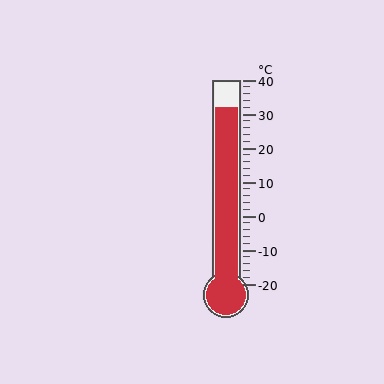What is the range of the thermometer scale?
The thermometer scale ranges from -20°C to 40°C.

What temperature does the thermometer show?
The thermometer shows approximately 32°C.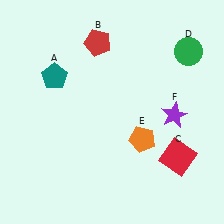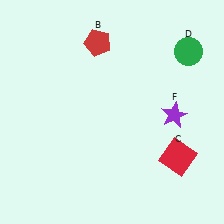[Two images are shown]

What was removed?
The teal pentagon (A), the orange pentagon (E) were removed in Image 2.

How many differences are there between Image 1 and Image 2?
There are 2 differences between the two images.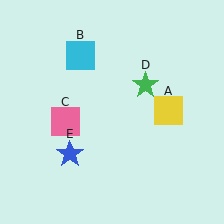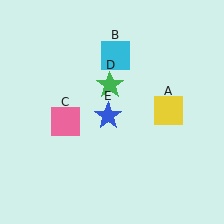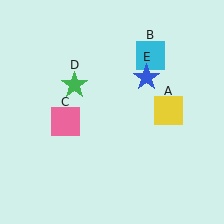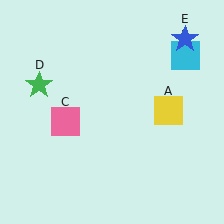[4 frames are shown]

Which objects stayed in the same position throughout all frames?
Yellow square (object A) and pink square (object C) remained stationary.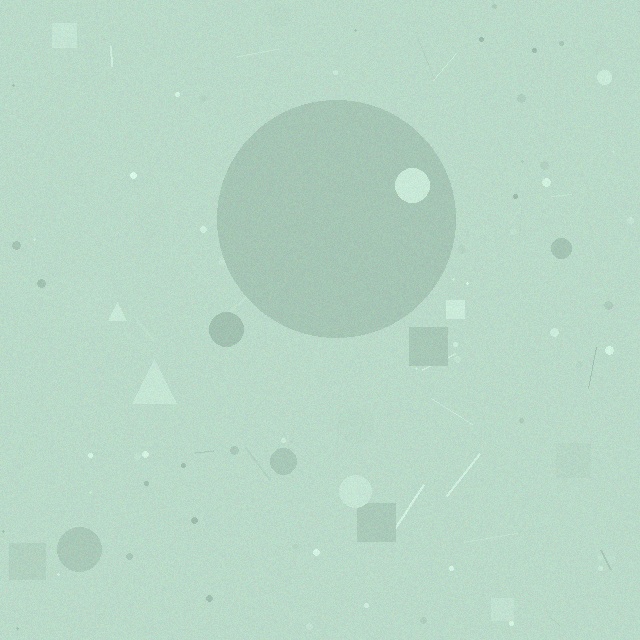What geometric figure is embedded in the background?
A circle is embedded in the background.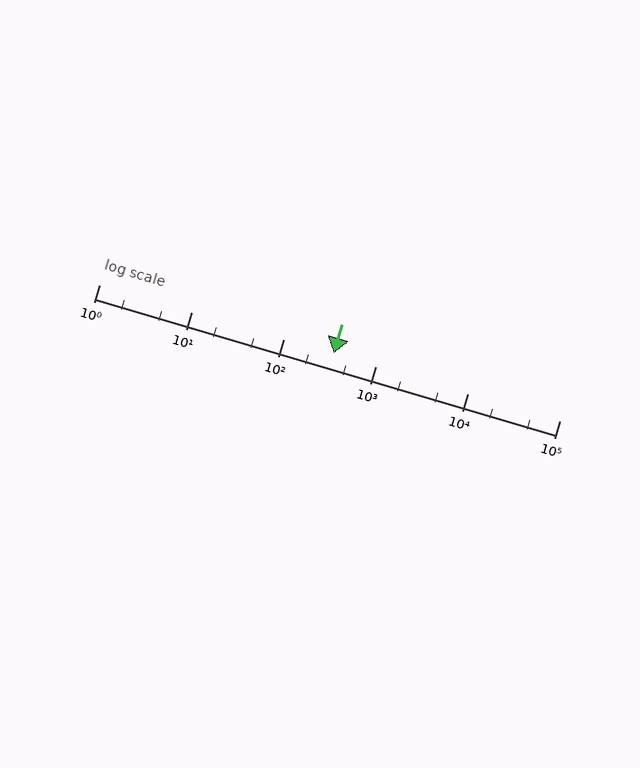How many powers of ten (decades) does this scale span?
The scale spans 5 decades, from 1 to 100000.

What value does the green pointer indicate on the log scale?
The pointer indicates approximately 350.